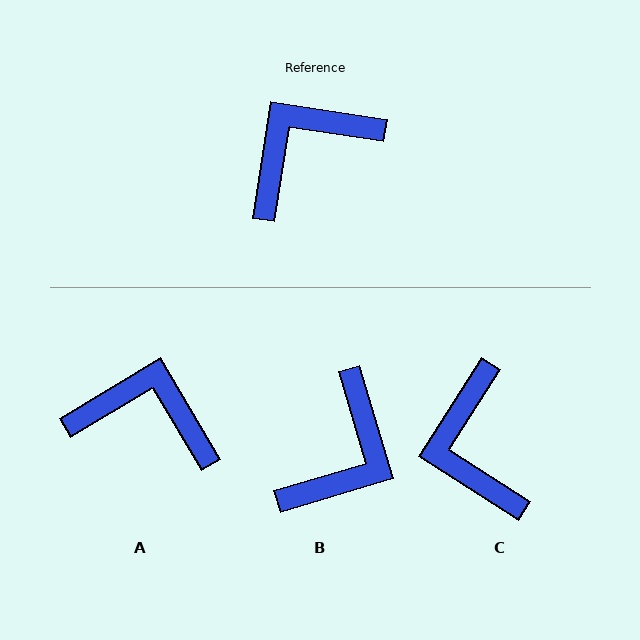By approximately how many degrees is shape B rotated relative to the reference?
Approximately 155 degrees clockwise.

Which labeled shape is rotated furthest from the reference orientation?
B, about 155 degrees away.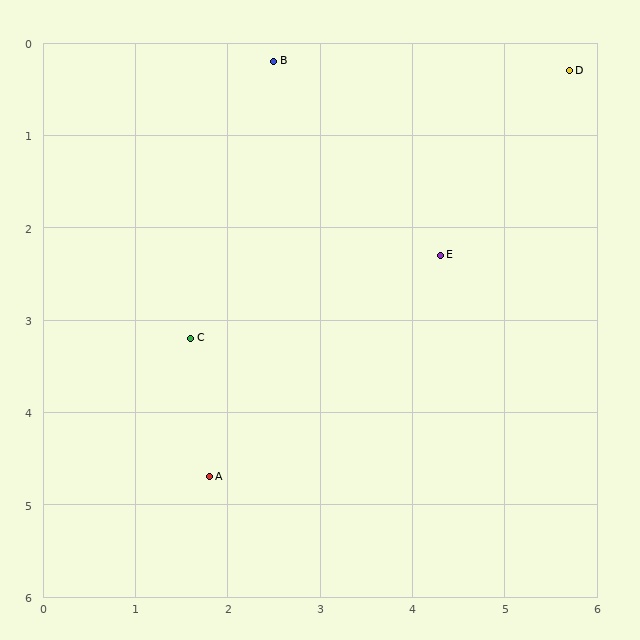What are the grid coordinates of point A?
Point A is at approximately (1.8, 4.7).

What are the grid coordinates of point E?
Point E is at approximately (4.3, 2.3).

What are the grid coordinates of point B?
Point B is at approximately (2.5, 0.2).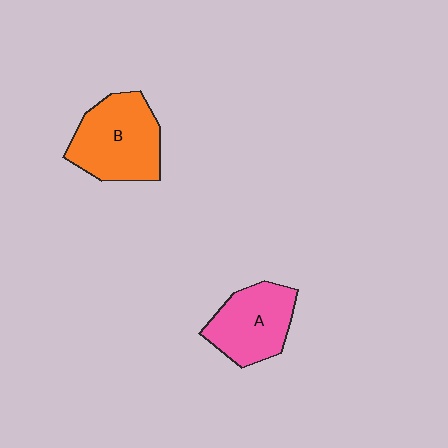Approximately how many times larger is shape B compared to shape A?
Approximately 1.2 times.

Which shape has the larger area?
Shape B (orange).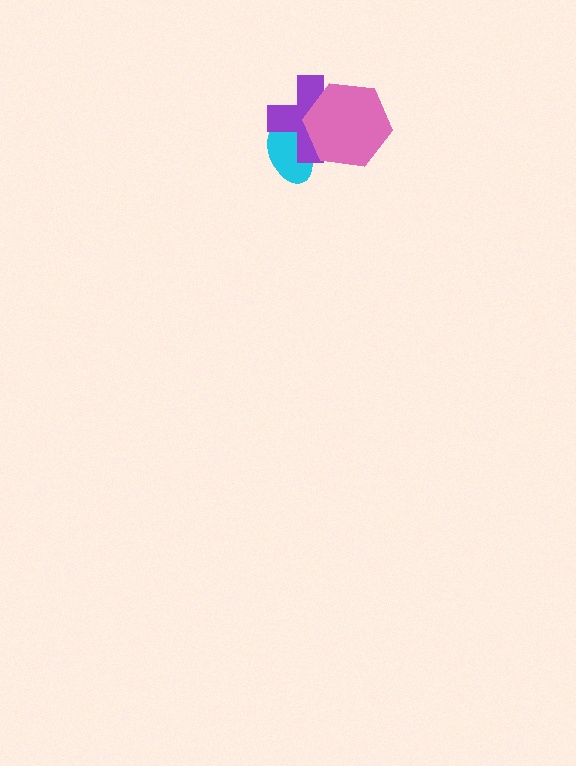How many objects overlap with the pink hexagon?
2 objects overlap with the pink hexagon.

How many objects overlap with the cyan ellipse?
2 objects overlap with the cyan ellipse.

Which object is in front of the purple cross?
The pink hexagon is in front of the purple cross.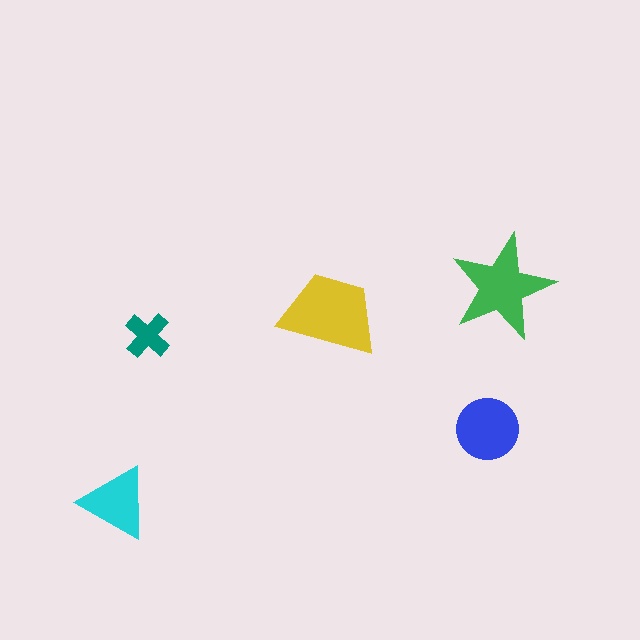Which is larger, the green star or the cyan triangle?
The green star.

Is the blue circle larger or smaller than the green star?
Smaller.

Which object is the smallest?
The teal cross.